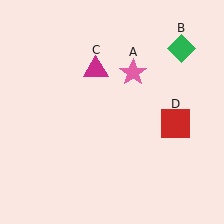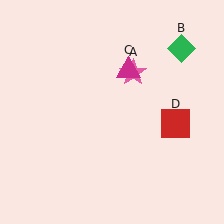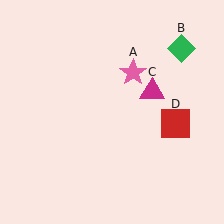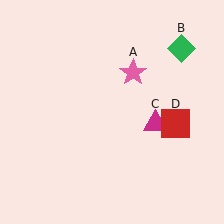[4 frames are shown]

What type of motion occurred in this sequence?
The magenta triangle (object C) rotated clockwise around the center of the scene.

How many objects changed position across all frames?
1 object changed position: magenta triangle (object C).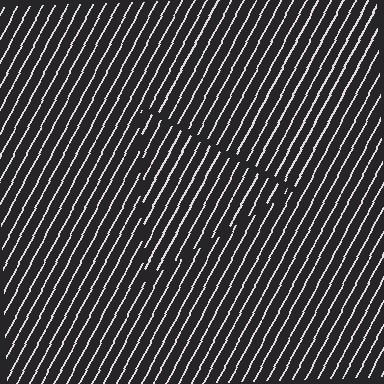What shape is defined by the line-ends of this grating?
An illusory triangle. The interior of the shape contains the same grating, shifted by half a period — the contour is defined by the phase discontinuity where line-ends from the inner and outer gratings abut.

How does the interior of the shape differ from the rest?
The interior of the shape contains the same grating, shifted by half a period — the contour is defined by the phase discontinuity where line-ends from the inner and outer gratings abut.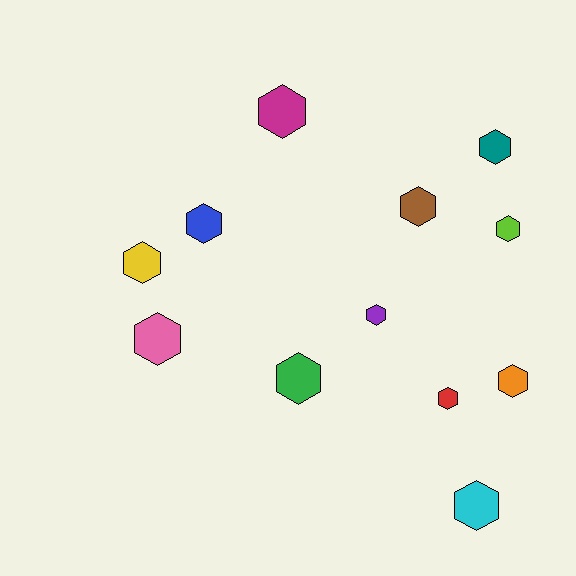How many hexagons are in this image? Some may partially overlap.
There are 12 hexagons.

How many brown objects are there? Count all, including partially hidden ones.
There is 1 brown object.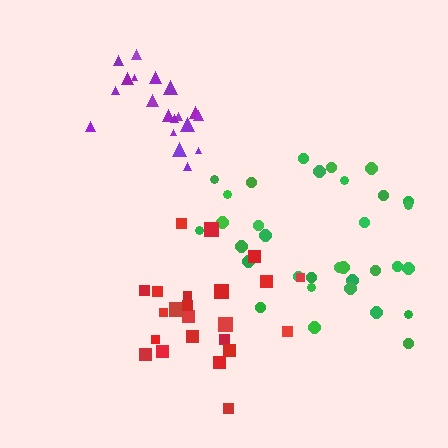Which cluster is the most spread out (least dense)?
Green.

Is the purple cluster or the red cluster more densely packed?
Purple.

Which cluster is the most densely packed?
Purple.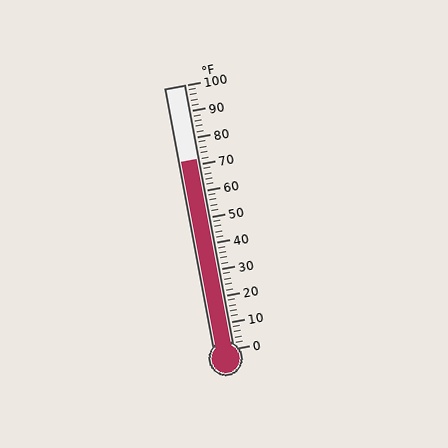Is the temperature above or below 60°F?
The temperature is above 60°F.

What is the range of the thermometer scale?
The thermometer scale ranges from 0°F to 100°F.